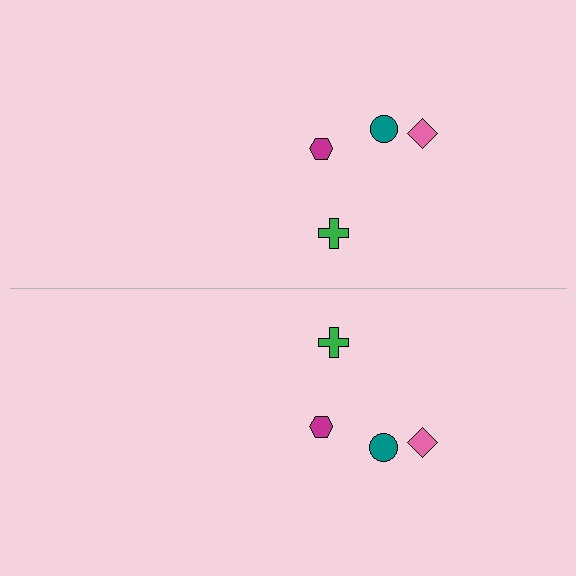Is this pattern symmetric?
Yes, this pattern has bilateral (reflection) symmetry.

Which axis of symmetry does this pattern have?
The pattern has a horizontal axis of symmetry running through the center of the image.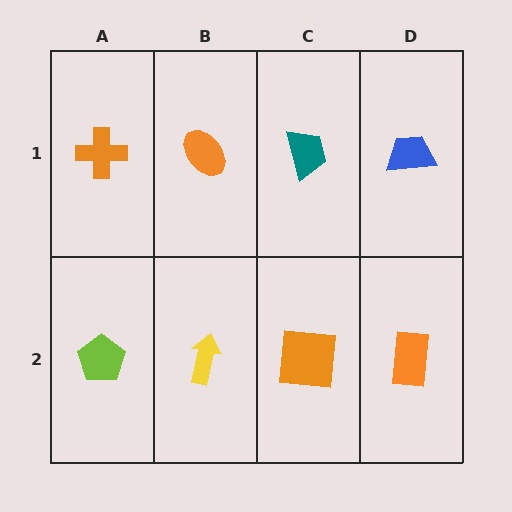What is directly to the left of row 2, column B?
A lime pentagon.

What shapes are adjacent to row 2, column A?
An orange cross (row 1, column A), a yellow arrow (row 2, column B).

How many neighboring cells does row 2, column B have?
3.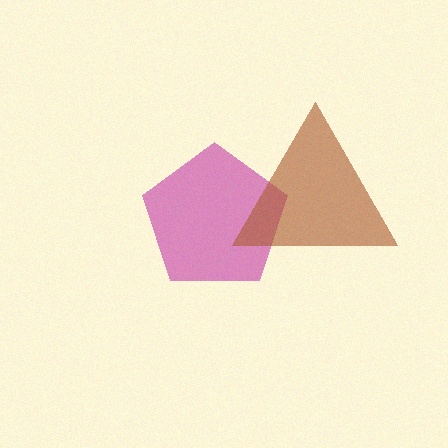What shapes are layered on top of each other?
The layered shapes are: a magenta pentagon, a brown triangle.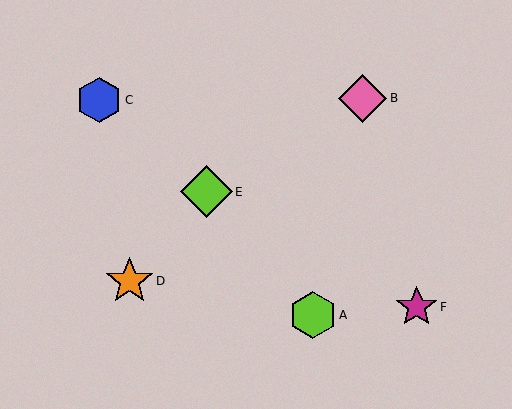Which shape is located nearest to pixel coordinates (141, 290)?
The orange star (labeled D) at (130, 281) is nearest to that location.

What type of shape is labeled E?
Shape E is a lime diamond.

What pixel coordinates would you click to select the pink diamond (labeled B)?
Click at (362, 98) to select the pink diamond B.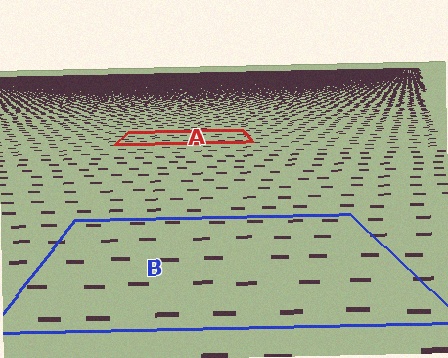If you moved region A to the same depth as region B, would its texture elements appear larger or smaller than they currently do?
They would appear larger. At a closer depth, the same texture elements are projected at a bigger on-screen size.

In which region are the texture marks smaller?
The texture marks are smaller in region A, because it is farther away.